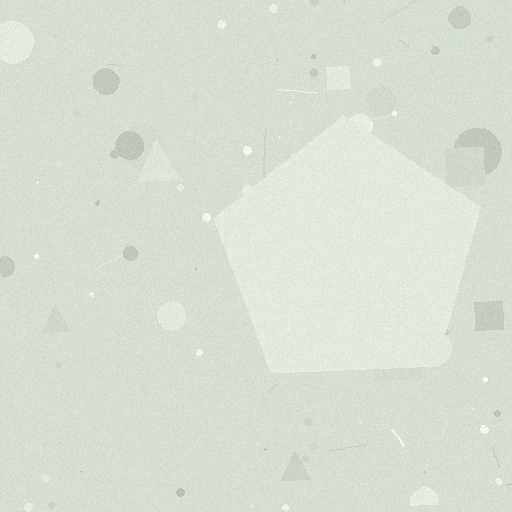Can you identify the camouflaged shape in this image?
The camouflaged shape is a pentagon.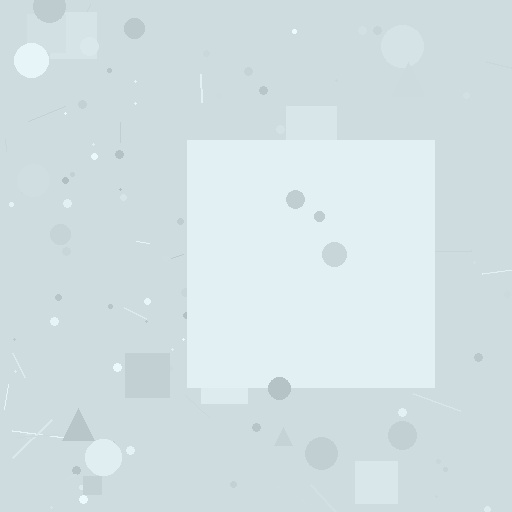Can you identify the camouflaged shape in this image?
The camouflaged shape is a square.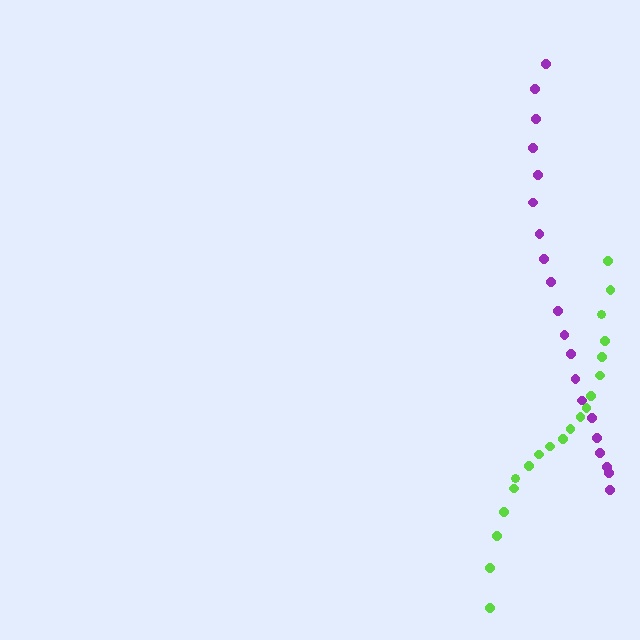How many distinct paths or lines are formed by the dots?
There are 2 distinct paths.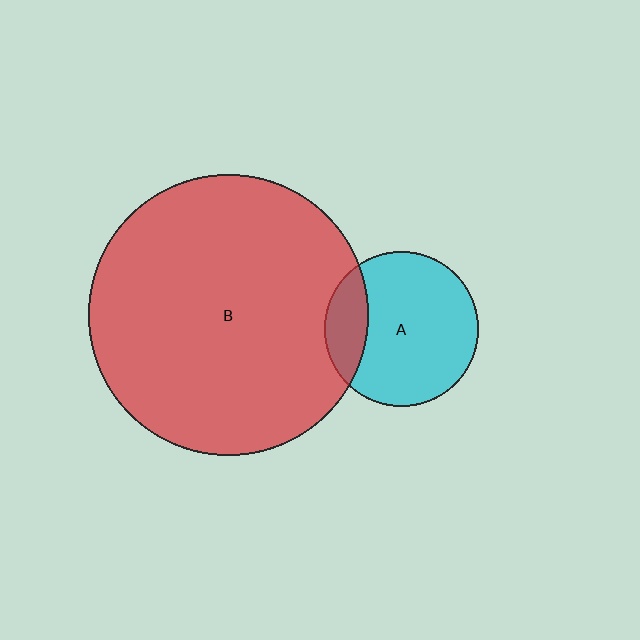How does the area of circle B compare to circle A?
Approximately 3.3 times.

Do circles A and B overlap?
Yes.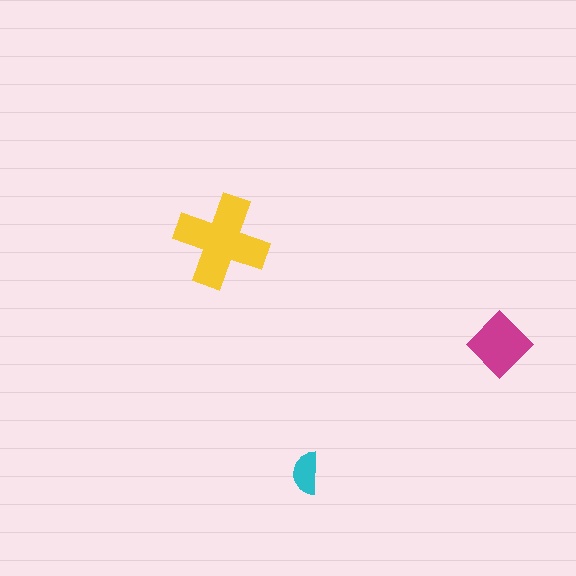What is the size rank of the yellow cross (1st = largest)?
1st.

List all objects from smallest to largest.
The cyan semicircle, the magenta diamond, the yellow cross.